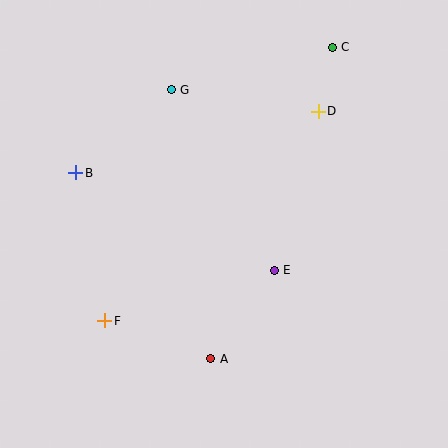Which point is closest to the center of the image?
Point E at (274, 270) is closest to the center.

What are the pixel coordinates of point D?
Point D is at (318, 111).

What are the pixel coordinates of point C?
Point C is at (332, 47).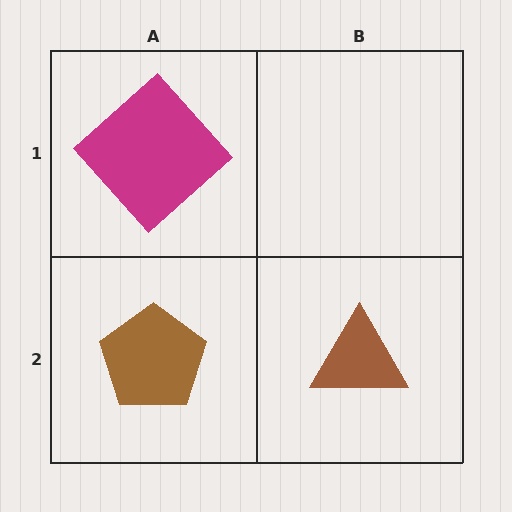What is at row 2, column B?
A brown triangle.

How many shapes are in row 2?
2 shapes.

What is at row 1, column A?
A magenta diamond.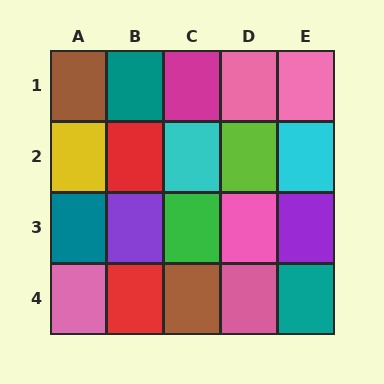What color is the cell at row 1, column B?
Teal.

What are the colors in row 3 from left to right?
Teal, purple, green, pink, purple.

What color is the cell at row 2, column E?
Cyan.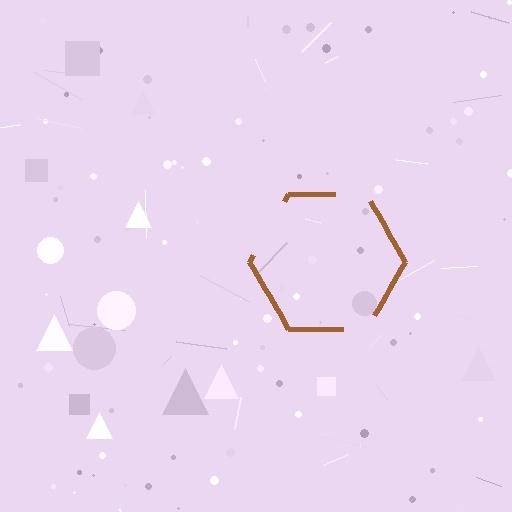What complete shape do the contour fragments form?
The contour fragments form a hexagon.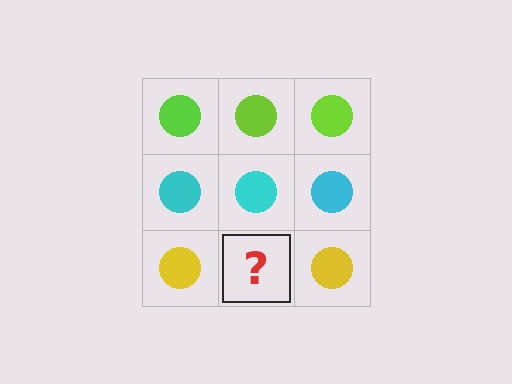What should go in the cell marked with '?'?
The missing cell should contain a yellow circle.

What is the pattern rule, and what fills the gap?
The rule is that each row has a consistent color. The gap should be filled with a yellow circle.